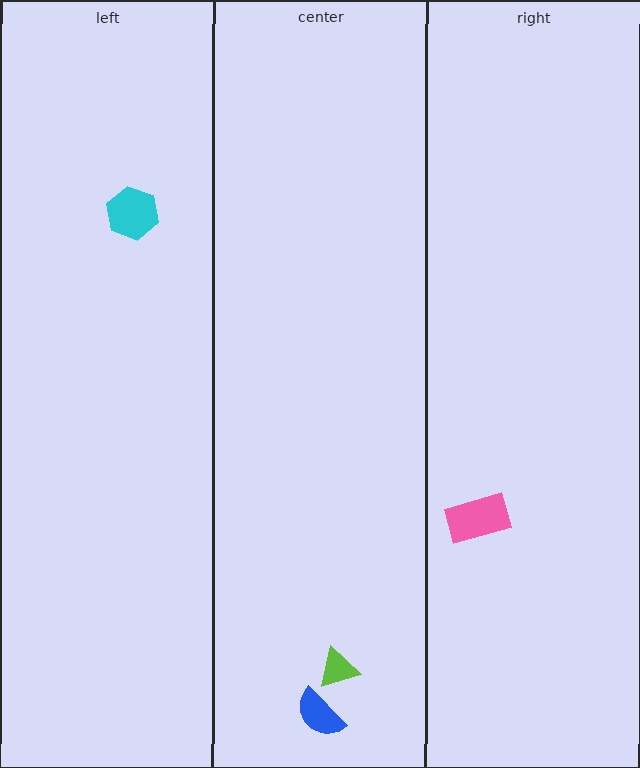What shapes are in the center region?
The lime triangle, the blue semicircle.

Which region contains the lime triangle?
The center region.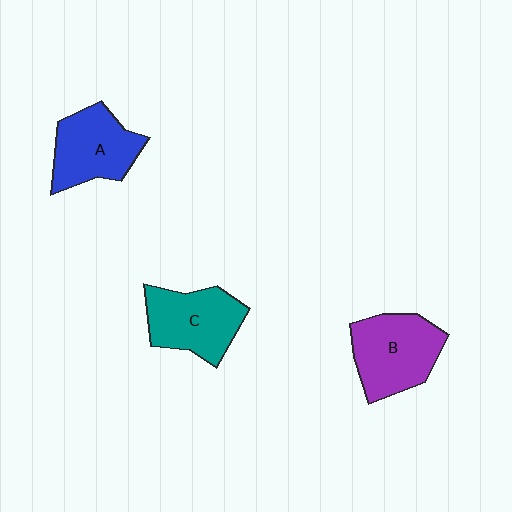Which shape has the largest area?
Shape B (purple).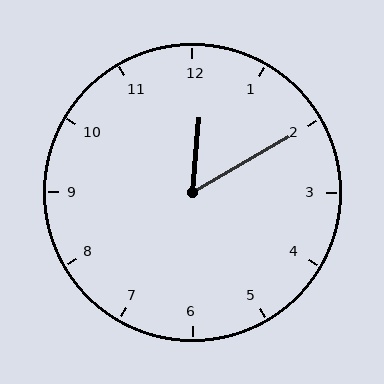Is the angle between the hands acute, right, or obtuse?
It is acute.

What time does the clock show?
12:10.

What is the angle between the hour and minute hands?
Approximately 55 degrees.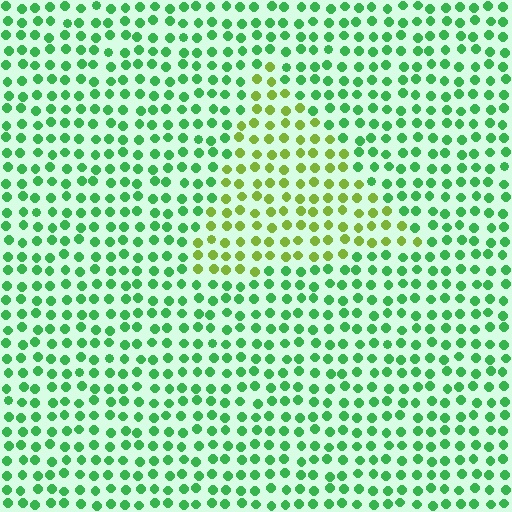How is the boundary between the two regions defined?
The boundary is defined purely by a slight shift in hue (about 45 degrees). Spacing, size, and orientation are identical on both sides.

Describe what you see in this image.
The image is filled with small green elements in a uniform arrangement. A triangle-shaped region is visible where the elements are tinted to a slightly different hue, forming a subtle color boundary.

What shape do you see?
I see a triangle.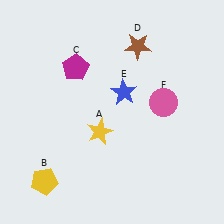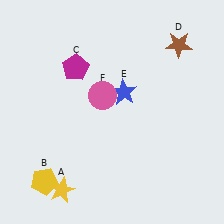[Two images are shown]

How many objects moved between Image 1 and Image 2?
3 objects moved between the two images.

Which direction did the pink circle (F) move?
The pink circle (F) moved left.